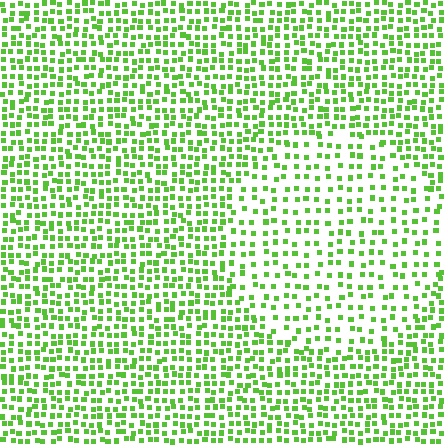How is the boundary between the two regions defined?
The boundary is defined by a change in element density (approximately 1.8x ratio). All elements are the same color, size, and shape.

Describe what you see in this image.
The image contains small lime elements arranged at two different densities. A circle-shaped region is visible where the elements are less densely packed than the surrounding area.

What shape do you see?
I see a circle.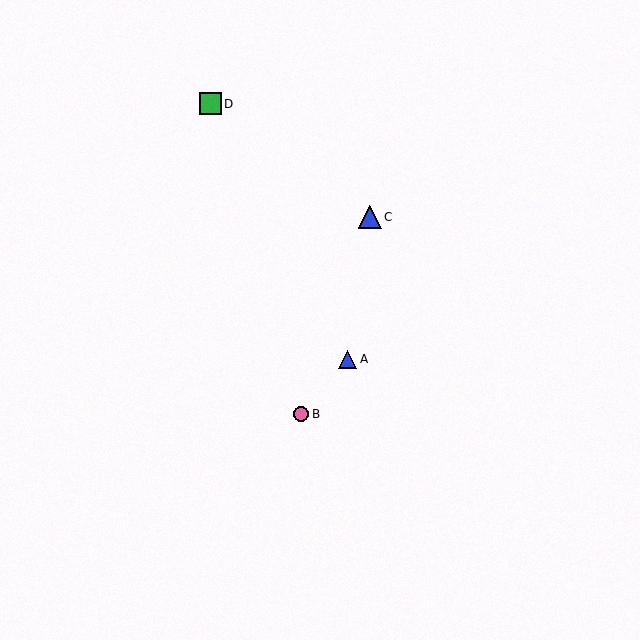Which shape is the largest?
The blue triangle (labeled C) is the largest.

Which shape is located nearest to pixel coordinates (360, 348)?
The blue triangle (labeled A) at (348, 359) is nearest to that location.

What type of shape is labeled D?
Shape D is a green square.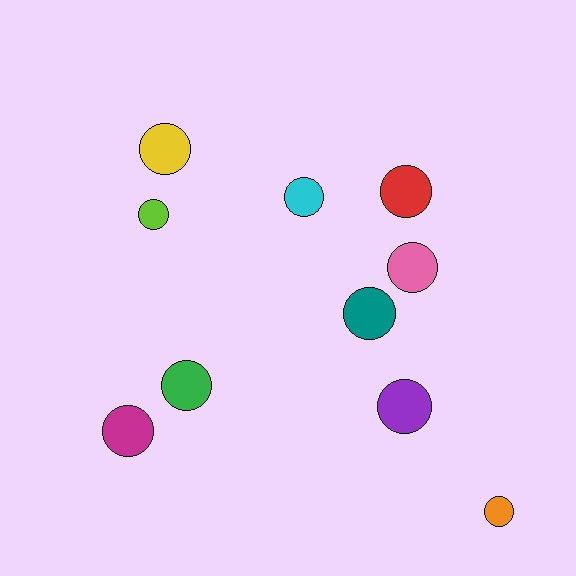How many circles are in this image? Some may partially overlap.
There are 10 circles.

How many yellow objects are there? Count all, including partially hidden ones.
There is 1 yellow object.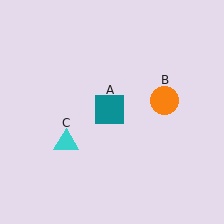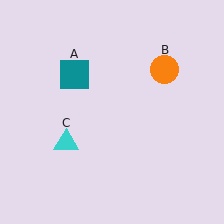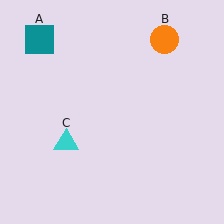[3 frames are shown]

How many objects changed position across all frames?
2 objects changed position: teal square (object A), orange circle (object B).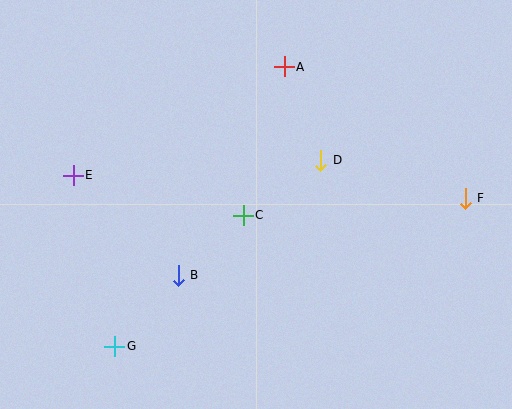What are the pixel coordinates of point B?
Point B is at (178, 275).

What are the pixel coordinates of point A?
Point A is at (284, 67).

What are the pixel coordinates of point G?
Point G is at (115, 346).